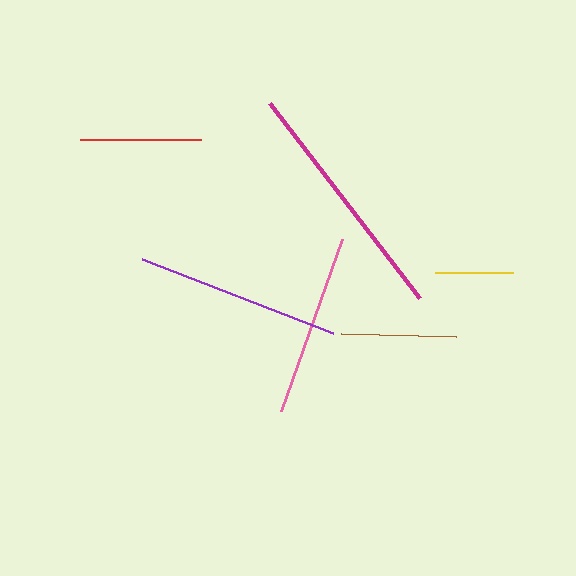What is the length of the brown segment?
The brown segment is approximately 115 pixels long.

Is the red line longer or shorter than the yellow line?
The red line is longer than the yellow line.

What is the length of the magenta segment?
The magenta segment is approximately 246 pixels long.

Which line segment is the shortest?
The yellow line is the shortest at approximately 78 pixels.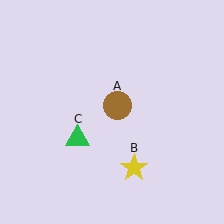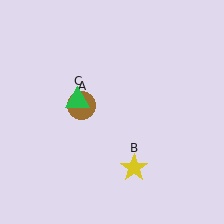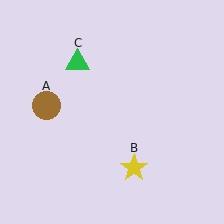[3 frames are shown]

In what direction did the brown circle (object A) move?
The brown circle (object A) moved left.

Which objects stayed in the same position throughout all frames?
Yellow star (object B) remained stationary.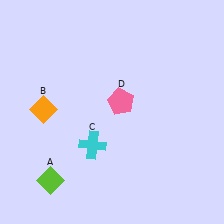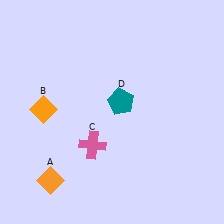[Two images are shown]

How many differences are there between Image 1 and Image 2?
There are 3 differences between the two images.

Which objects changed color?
A changed from lime to orange. C changed from cyan to pink. D changed from pink to teal.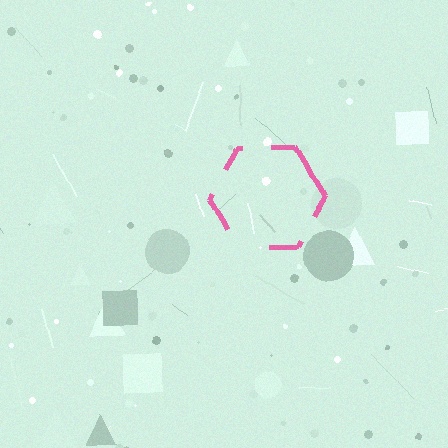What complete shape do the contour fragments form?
The contour fragments form a hexagon.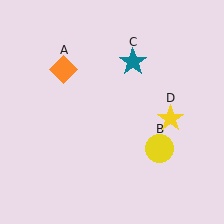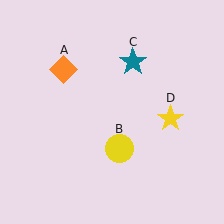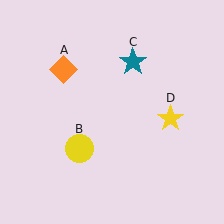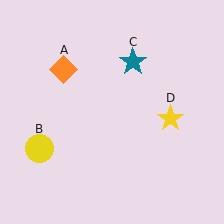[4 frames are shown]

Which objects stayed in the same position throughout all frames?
Orange diamond (object A) and teal star (object C) and yellow star (object D) remained stationary.